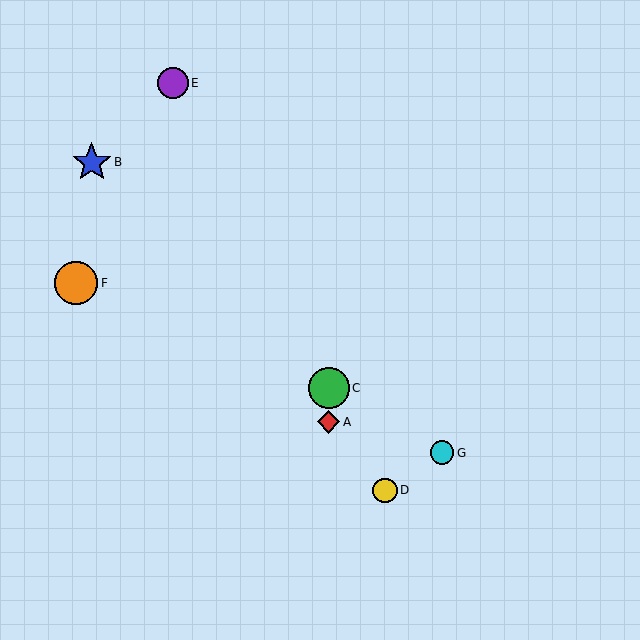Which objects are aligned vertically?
Objects A, C are aligned vertically.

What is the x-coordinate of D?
Object D is at x≈385.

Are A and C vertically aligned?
Yes, both are at x≈329.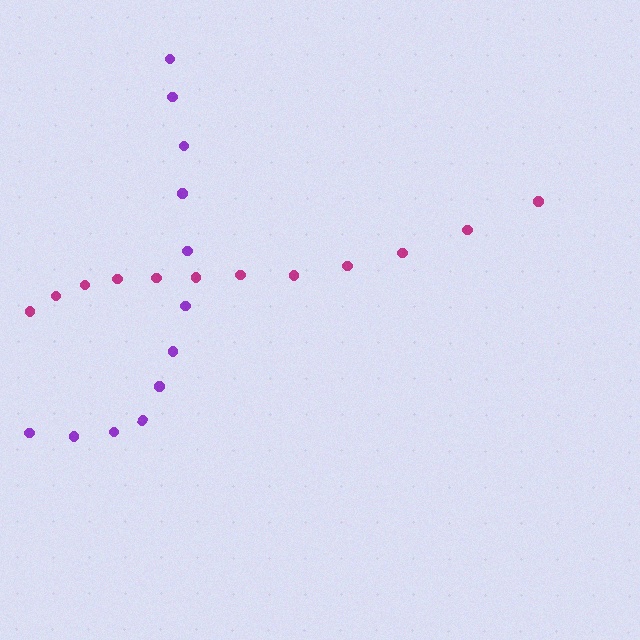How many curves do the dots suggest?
There are 2 distinct paths.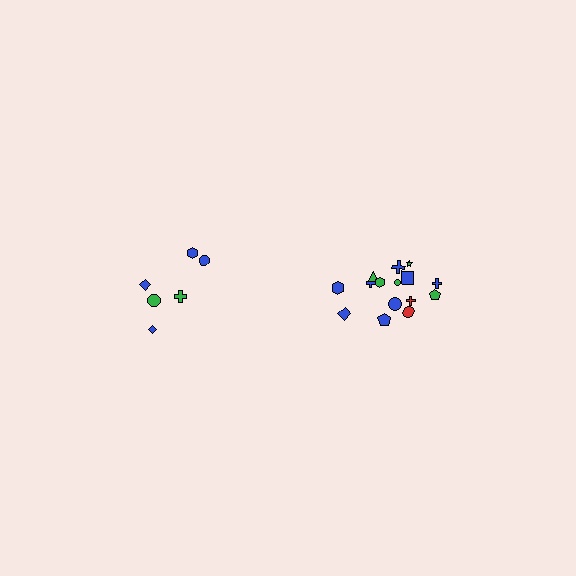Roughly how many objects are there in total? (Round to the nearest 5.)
Roughly 20 objects in total.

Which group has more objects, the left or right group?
The right group.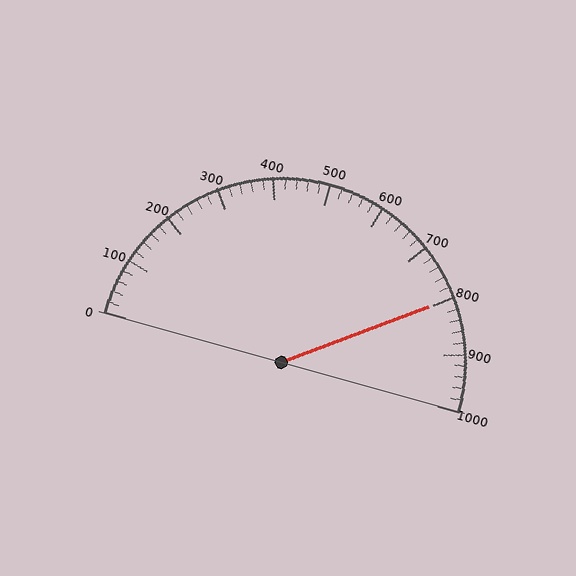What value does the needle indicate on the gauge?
The needle indicates approximately 800.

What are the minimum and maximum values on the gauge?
The gauge ranges from 0 to 1000.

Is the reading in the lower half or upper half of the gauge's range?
The reading is in the upper half of the range (0 to 1000).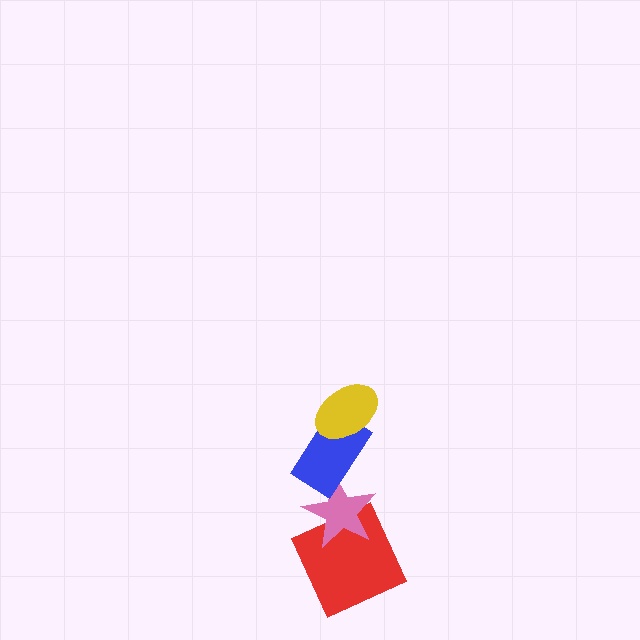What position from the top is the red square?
The red square is 4th from the top.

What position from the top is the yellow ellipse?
The yellow ellipse is 1st from the top.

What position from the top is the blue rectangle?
The blue rectangle is 2nd from the top.